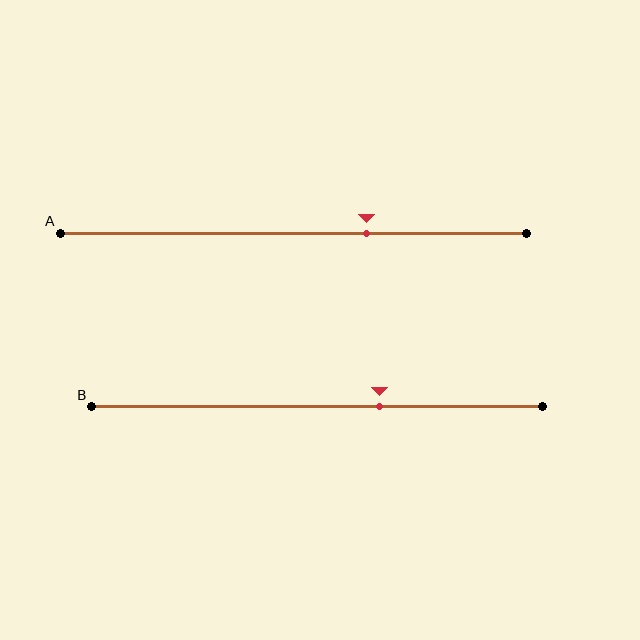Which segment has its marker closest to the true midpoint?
Segment B has its marker closest to the true midpoint.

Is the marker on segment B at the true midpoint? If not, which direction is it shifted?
No, the marker on segment B is shifted to the right by about 14% of the segment length.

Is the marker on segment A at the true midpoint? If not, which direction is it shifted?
No, the marker on segment A is shifted to the right by about 16% of the segment length.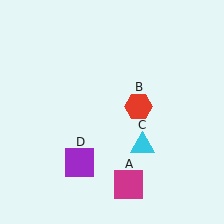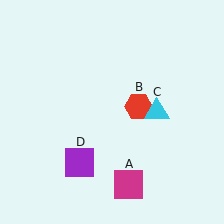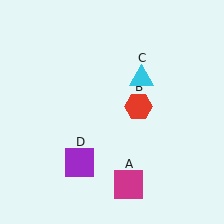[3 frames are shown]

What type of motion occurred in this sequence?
The cyan triangle (object C) rotated counterclockwise around the center of the scene.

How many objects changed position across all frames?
1 object changed position: cyan triangle (object C).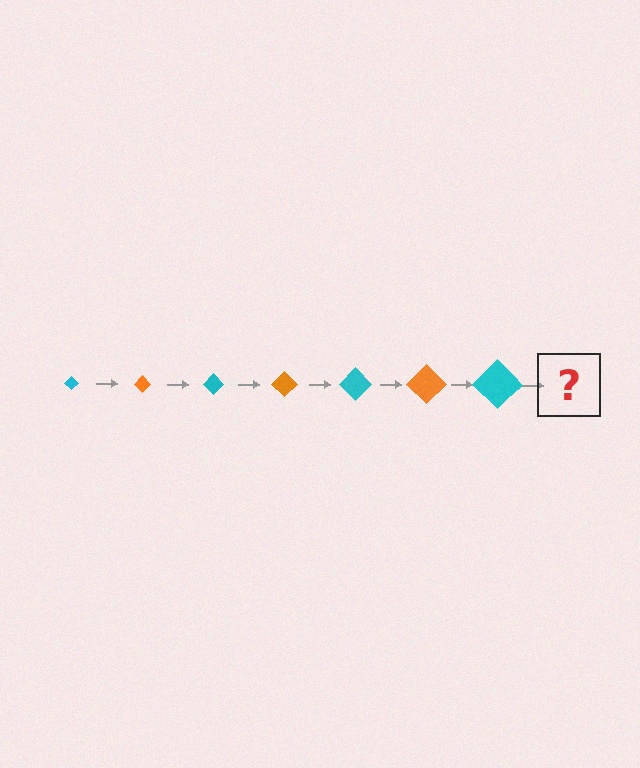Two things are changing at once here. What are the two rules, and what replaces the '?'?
The two rules are that the diamond grows larger each step and the color cycles through cyan and orange. The '?' should be an orange diamond, larger than the previous one.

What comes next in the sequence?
The next element should be an orange diamond, larger than the previous one.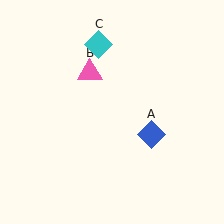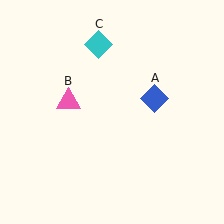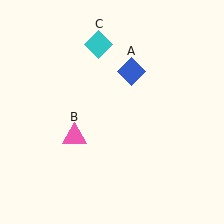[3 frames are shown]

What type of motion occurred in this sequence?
The blue diamond (object A), pink triangle (object B) rotated counterclockwise around the center of the scene.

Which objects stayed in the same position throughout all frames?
Cyan diamond (object C) remained stationary.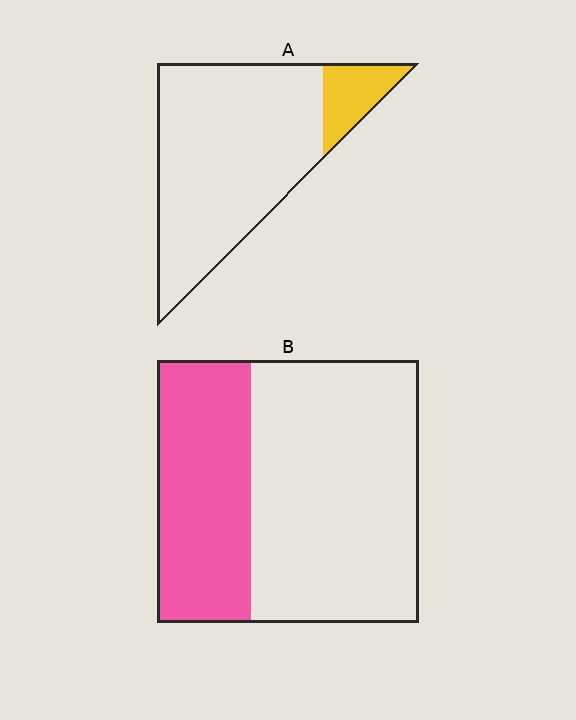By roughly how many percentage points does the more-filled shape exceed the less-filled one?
By roughly 20 percentage points (B over A).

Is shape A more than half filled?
No.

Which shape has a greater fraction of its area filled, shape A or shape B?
Shape B.